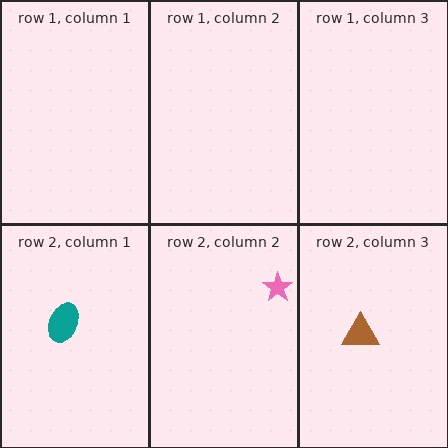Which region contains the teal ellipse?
The row 2, column 1 region.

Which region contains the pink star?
The row 2, column 2 region.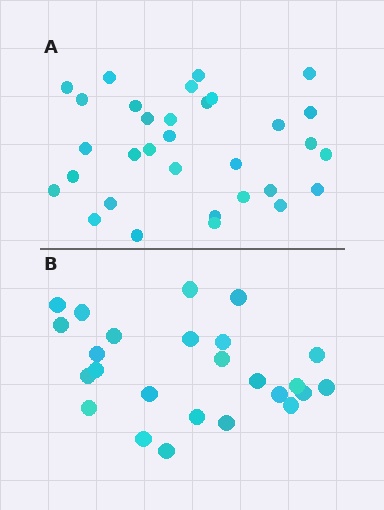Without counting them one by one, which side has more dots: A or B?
Region A (the top region) has more dots.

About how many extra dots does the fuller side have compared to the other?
Region A has roughly 8 or so more dots than region B.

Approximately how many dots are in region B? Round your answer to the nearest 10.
About 20 dots. (The exact count is 25, which rounds to 20.)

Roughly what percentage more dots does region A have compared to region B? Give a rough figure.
About 30% more.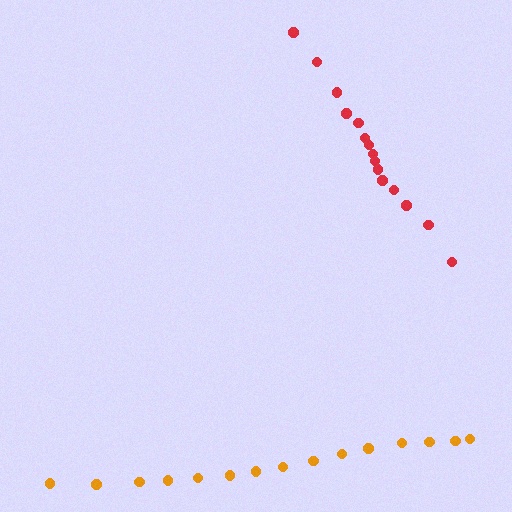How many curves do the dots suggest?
There are 2 distinct paths.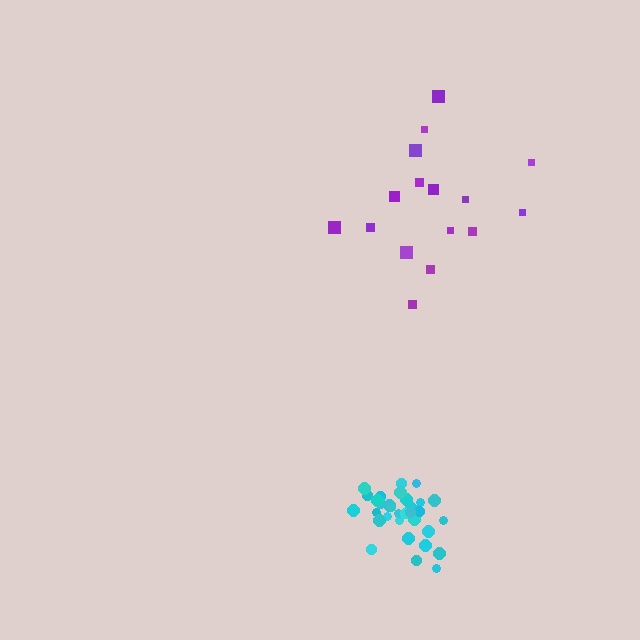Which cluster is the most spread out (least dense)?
Purple.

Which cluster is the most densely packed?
Cyan.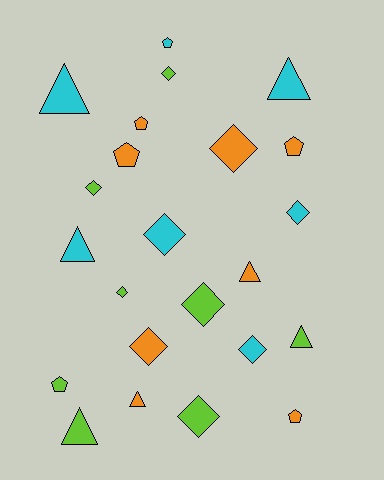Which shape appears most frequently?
Diamond, with 10 objects.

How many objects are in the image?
There are 23 objects.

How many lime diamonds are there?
There are 5 lime diamonds.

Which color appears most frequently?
Lime, with 8 objects.